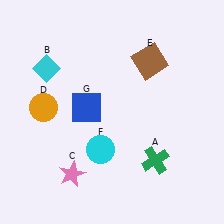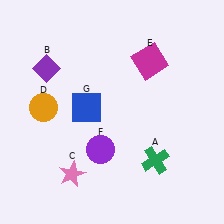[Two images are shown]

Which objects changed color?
B changed from cyan to purple. E changed from brown to magenta. F changed from cyan to purple.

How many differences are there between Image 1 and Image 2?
There are 3 differences between the two images.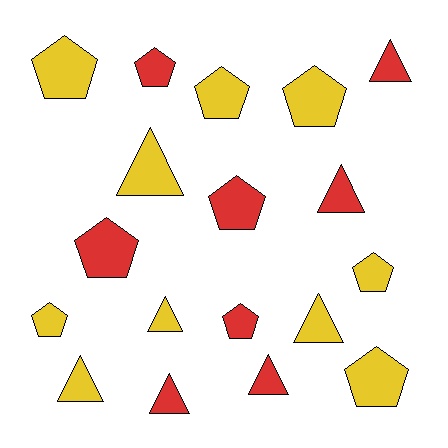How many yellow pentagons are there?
There are 6 yellow pentagons.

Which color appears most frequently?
Yellow, with 10 objects.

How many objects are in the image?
There are 18 objects.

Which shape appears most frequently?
Pentagon, with 10 objects.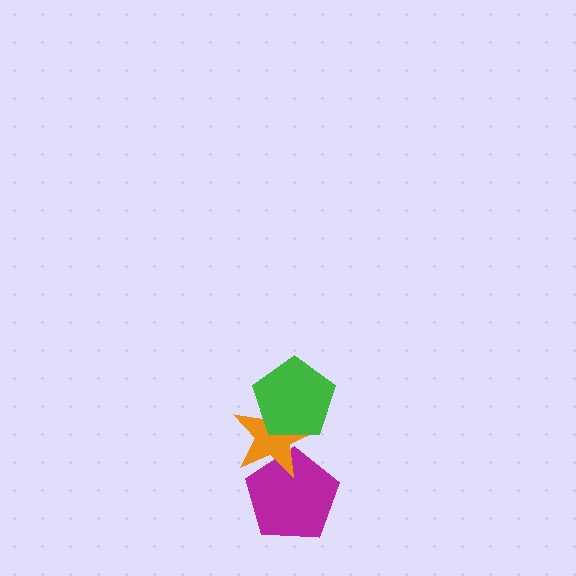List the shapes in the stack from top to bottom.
From top to bottom: the green pentagon, the orange star, the magenta pentagon.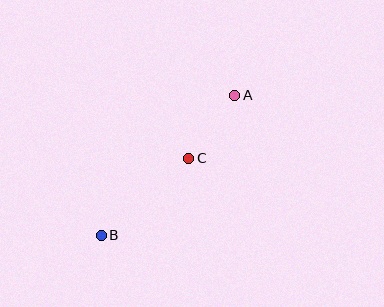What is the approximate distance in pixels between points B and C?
The distance between B and C is approximately 116 pixels.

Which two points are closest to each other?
Points A and C are closest to each other.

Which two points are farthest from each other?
Points A and B are farthest from each other.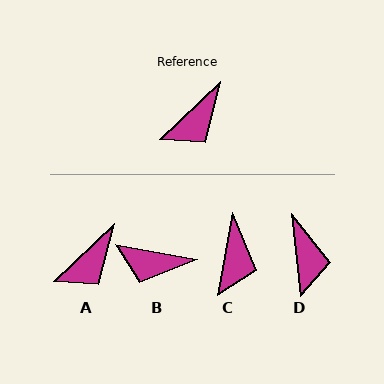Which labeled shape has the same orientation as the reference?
A.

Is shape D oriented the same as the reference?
No, it is off by about 52 degrees.